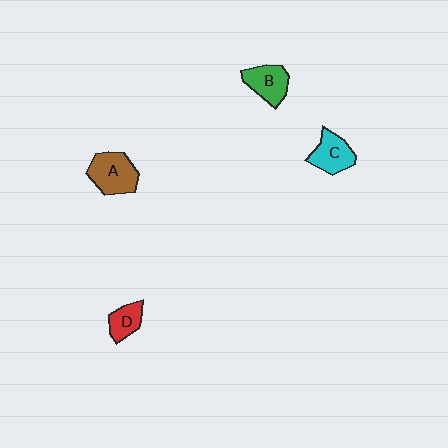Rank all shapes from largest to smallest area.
From largest to smallest: A (brown), B (green), C (cyan), D (red).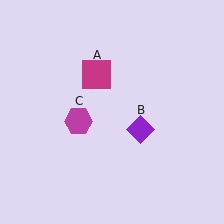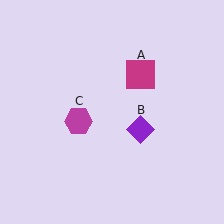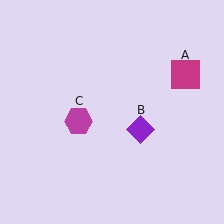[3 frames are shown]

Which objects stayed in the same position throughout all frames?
Purple diamond (object B) and magenta hexagon (object C) remained stationary.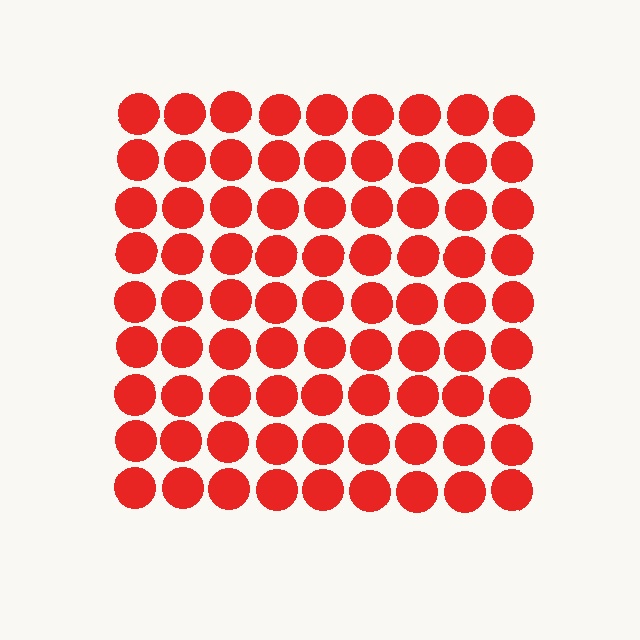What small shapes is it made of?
It is made of small circles.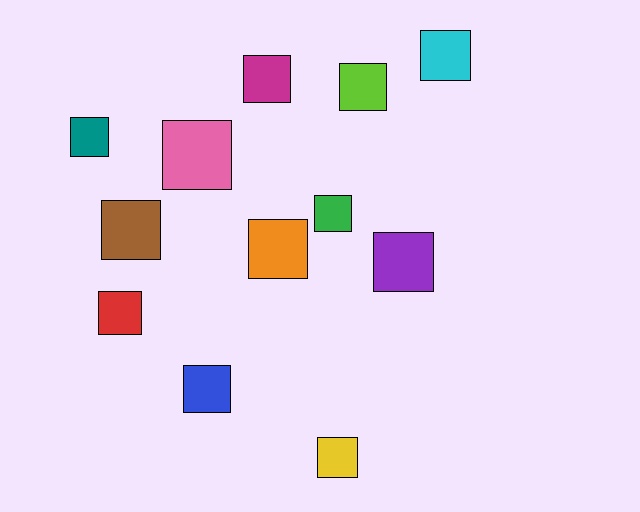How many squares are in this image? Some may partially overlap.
There are 12 squares.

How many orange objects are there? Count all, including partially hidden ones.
There is 1 orange object.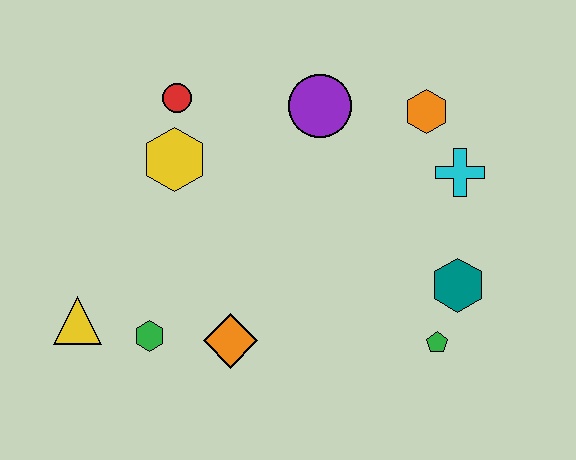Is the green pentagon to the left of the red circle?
No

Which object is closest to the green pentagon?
The teal hexagon is closest to the green pentagon.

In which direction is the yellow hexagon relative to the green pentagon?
The yellow hexagon is to the left of the green pentagon.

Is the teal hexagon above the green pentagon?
Yes